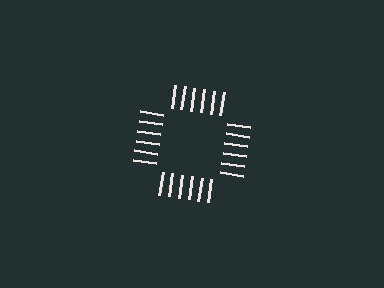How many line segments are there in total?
24 — 6 along each of the 4 edges.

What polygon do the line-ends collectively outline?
An illusory square — the line segments terminate on its edges but no continuous stroke is drawn.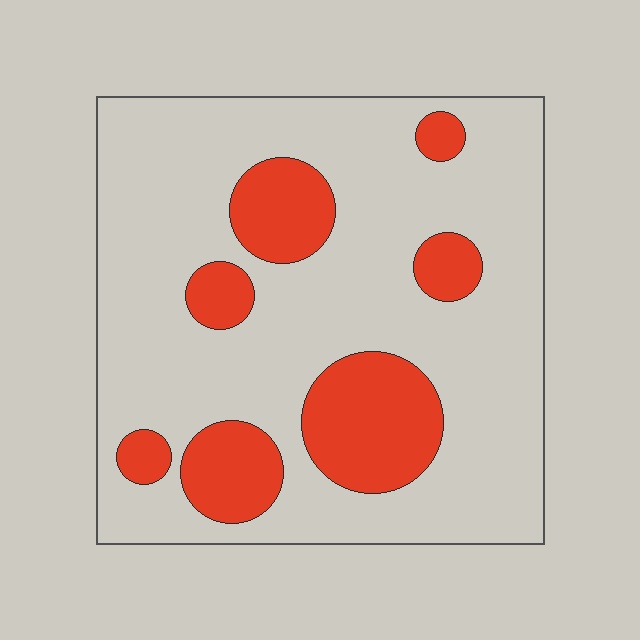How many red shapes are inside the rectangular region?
7.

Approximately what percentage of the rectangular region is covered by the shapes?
Approximately 25%.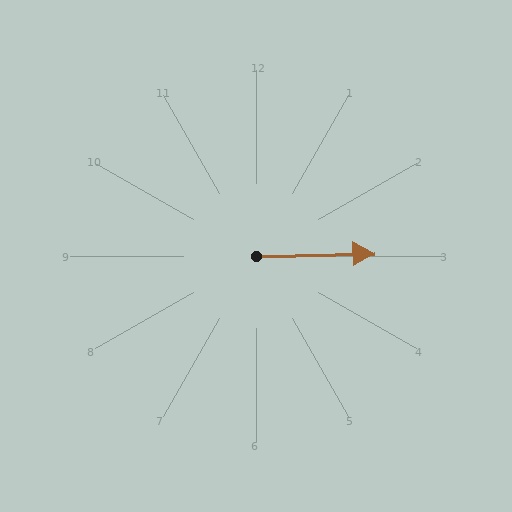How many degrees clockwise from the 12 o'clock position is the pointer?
Approximately 89 degrees.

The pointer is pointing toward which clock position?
Roughly 3 o'clock.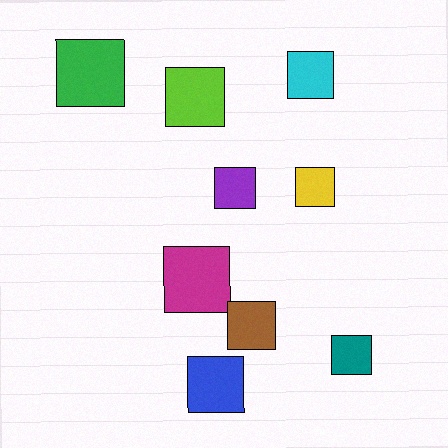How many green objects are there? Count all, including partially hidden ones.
There is 1 green object.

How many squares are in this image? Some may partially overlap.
There are 9 squares.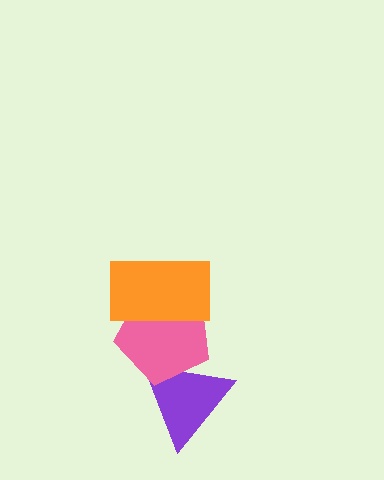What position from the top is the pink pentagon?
The pink pentagon is 2nd from the top.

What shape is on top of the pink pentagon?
The orange rectangle is on top of the pink pentagon.